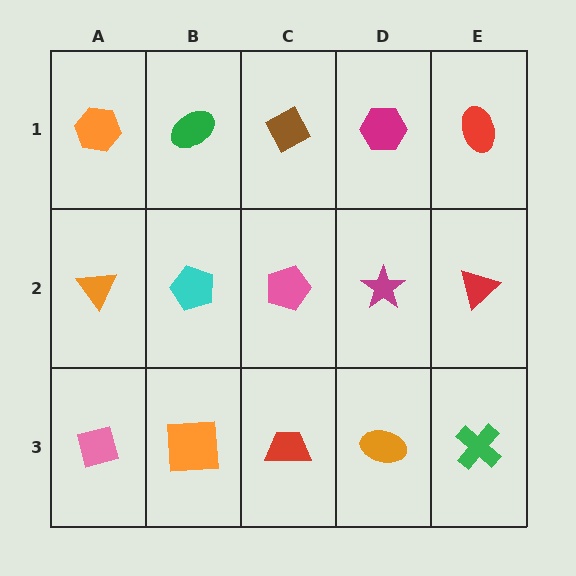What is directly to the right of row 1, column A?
A green ellipse.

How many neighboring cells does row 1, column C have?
3.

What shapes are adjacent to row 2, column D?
A magenta hexagon (row 1, column D), an orange ellipse (row 3, column D), a pink pentagon (row 2, column C), a red triangle (row 2, column E).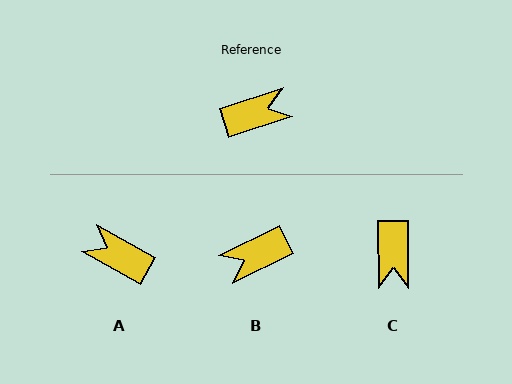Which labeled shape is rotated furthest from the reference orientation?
B, about 171 degrees away.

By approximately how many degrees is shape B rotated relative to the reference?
Approximately 171 degrees clockwise.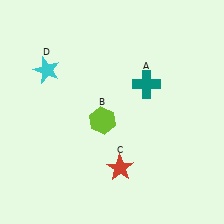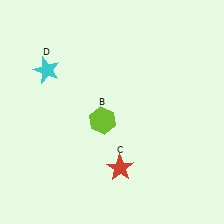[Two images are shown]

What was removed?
The teal cross (A) was removed in Image 2.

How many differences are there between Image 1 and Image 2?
There is 1 difference between the two images.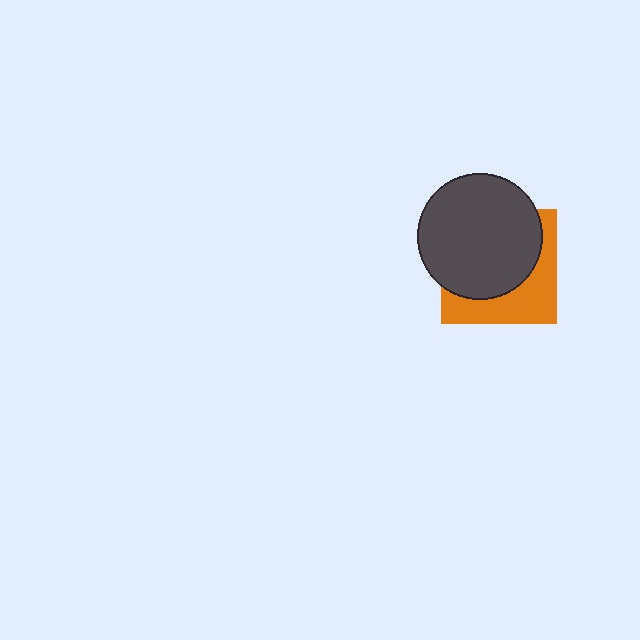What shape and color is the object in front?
The object in front is a dark gray circle.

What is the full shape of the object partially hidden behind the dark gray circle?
The partially hidden object is an orange square.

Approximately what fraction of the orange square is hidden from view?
Roughly 61% of the orange square is hidden behind the dark gray circle.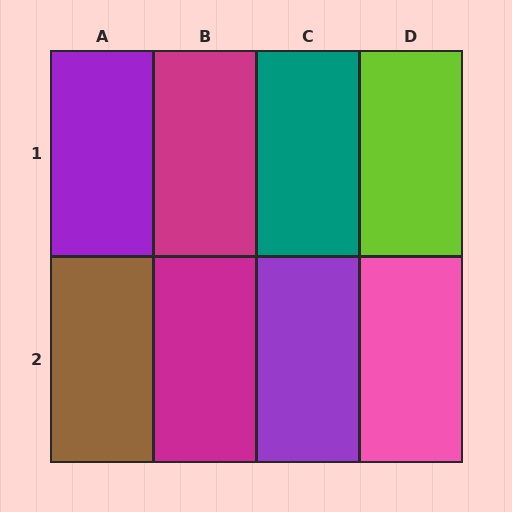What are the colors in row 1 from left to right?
Purple, magenta, teal, lime.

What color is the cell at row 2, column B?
Magenta.